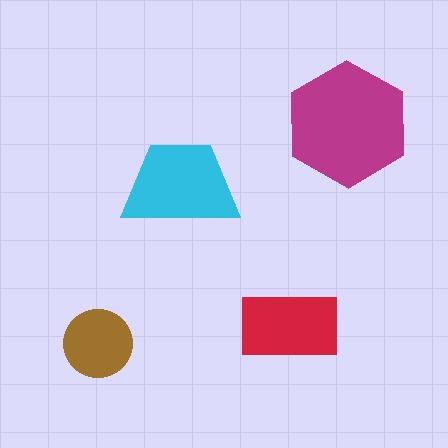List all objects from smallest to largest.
The brown circle, the red rectangle, the cyan trapezoid, the magenta hexagon.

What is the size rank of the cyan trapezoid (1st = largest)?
2nd.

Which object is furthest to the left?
The brown circle is leftmost.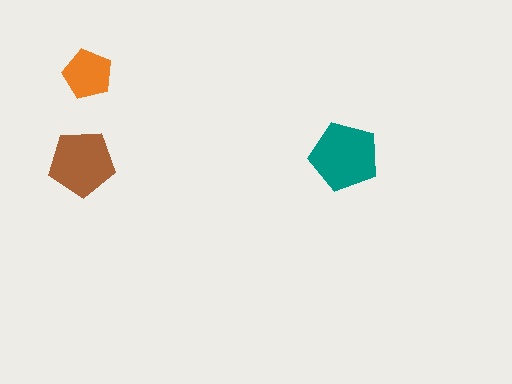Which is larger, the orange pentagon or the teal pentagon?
The teal one.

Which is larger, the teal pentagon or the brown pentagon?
The teal one.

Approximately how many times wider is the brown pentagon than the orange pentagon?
About 1.5 times wider.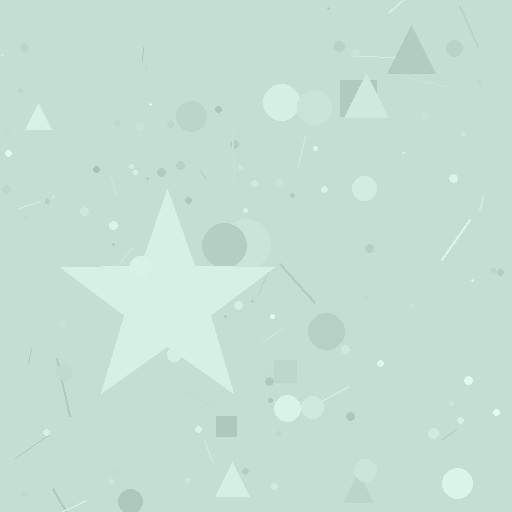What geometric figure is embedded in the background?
A star is embedded in the background.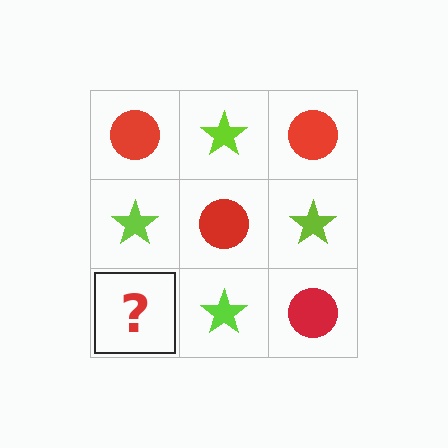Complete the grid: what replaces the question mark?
The question mark should be replaced with a red circle.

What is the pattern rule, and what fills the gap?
The rule is that it alternates red circle and lime star in a checkerboard pattern. The gap should be filled with a red circle.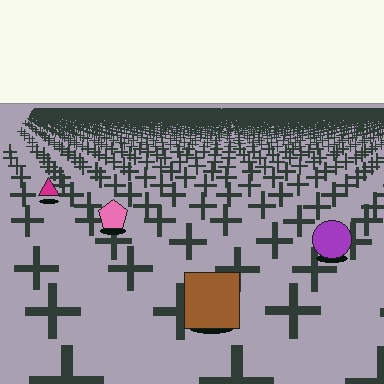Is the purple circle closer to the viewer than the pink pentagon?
Yes. The purple circle is closer — you can tell from the texture gradient: the ground texture is coarser near it.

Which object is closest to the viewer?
The brown square is closest. The texture marks near it are larger and more spread out.